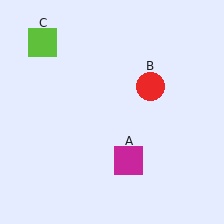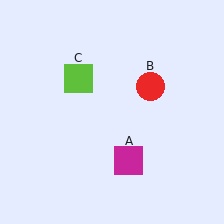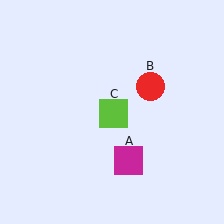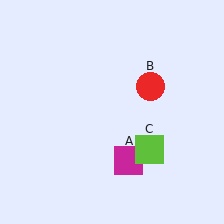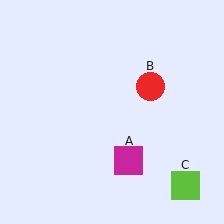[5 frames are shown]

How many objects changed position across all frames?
1 object changed position: lime square (object C).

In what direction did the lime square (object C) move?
The lime square (object C) moved down and to the right.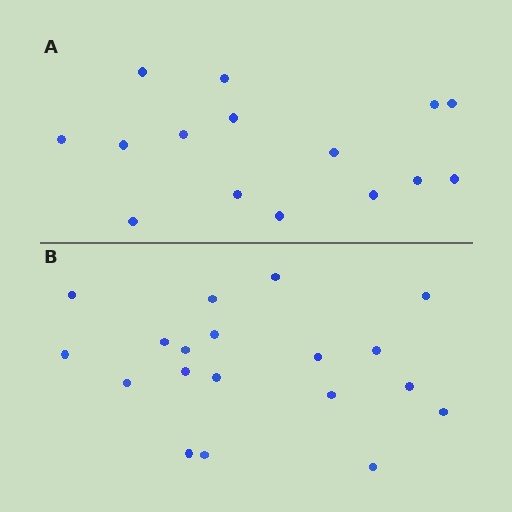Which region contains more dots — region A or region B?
Region B (the bottom region) has more dots.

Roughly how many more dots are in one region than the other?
Region B has about 4 more dots than region A.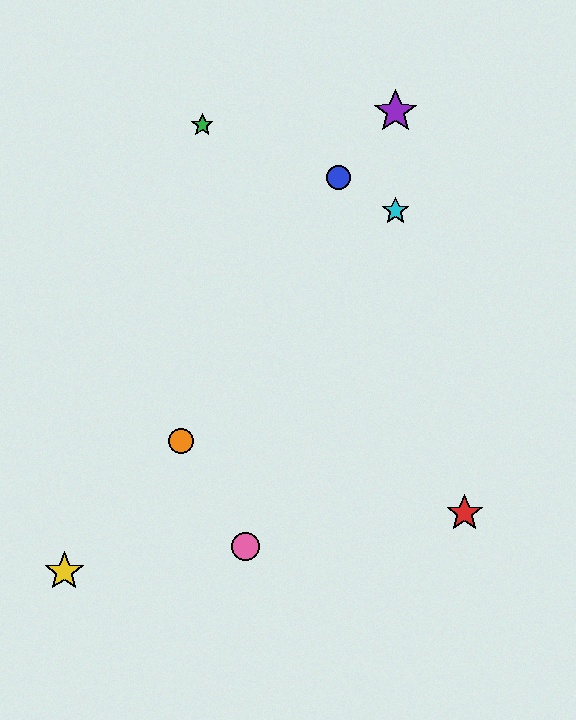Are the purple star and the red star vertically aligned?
No, the purple star is at x≈396 and the red star is at x≈465.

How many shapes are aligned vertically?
2 shapes (the purple star, the cyan star) are aligned vertically.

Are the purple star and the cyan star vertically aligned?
Yes, both are at x≈396.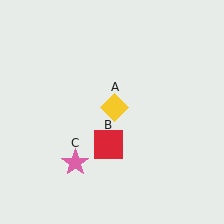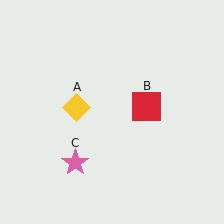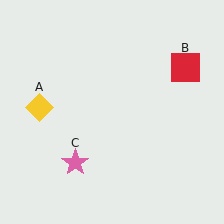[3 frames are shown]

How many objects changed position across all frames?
2 objects changed position: yellow diamond (object A), red square (object B).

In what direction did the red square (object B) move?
The red square (object B) moved up and to the right.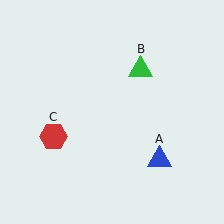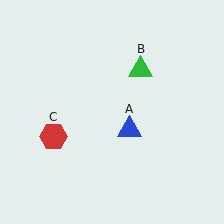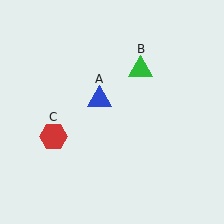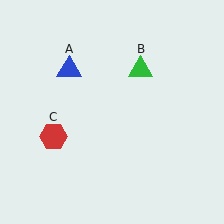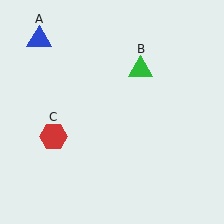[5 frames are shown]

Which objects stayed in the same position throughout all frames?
Green triangle (object B) and red hexagon (object C) remained stationary.